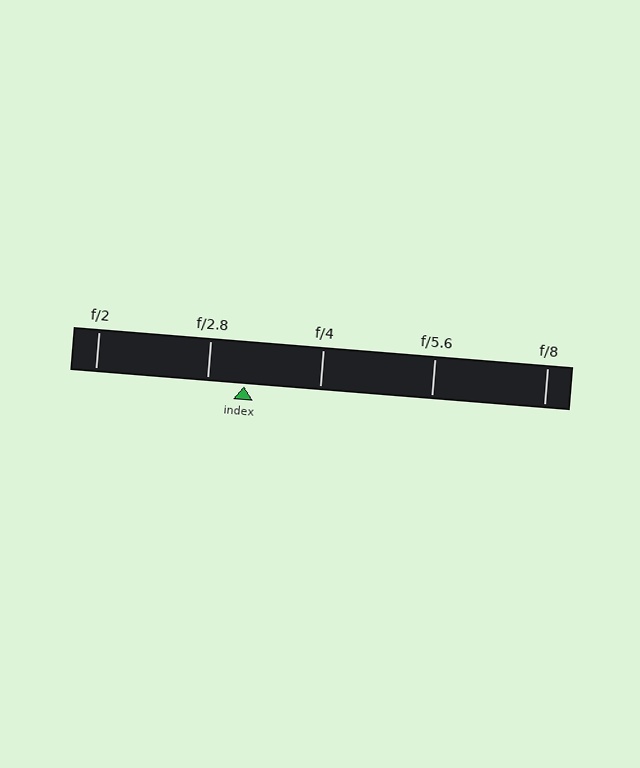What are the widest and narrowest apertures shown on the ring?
The widest aperture shown is f/2 and the narrowest is f/8.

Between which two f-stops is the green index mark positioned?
The index mark is between f/2.8 and f/4.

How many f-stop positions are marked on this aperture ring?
There are 5 f-stop positions marked.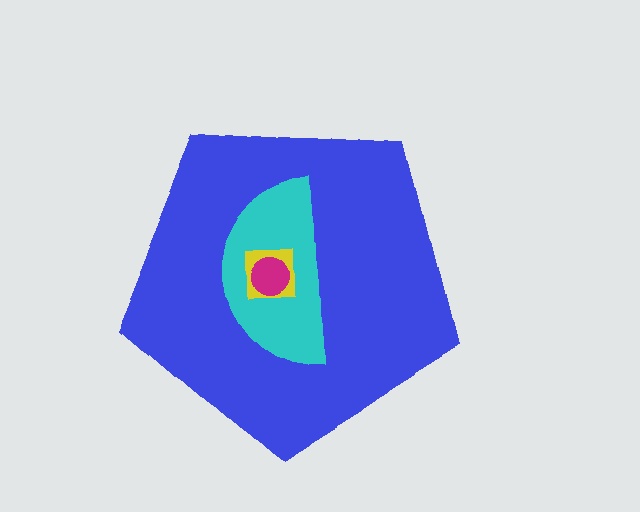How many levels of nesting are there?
4.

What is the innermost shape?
The magenta circle.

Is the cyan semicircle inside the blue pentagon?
Yes.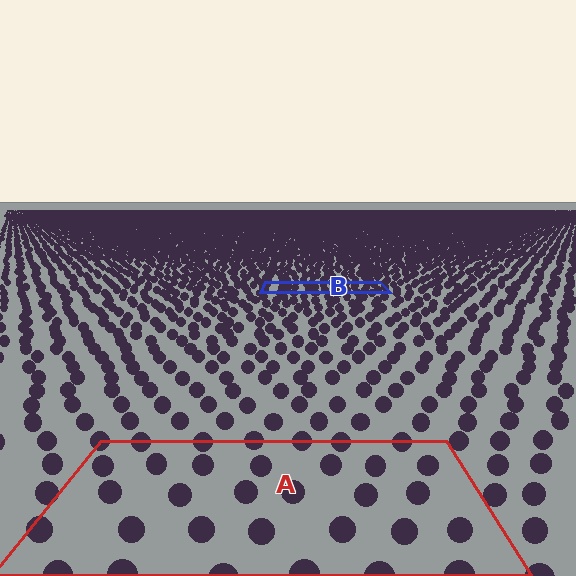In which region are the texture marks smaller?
The texture marks are smaller in region B, because it is farther away.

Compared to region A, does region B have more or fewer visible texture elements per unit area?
Region B has more texture elements per unit area — they are packed more densely because it is farther away.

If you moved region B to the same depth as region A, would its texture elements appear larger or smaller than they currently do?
They would appear larger. At a closer depth, the same texture elements are projected at a bigger on-screen size.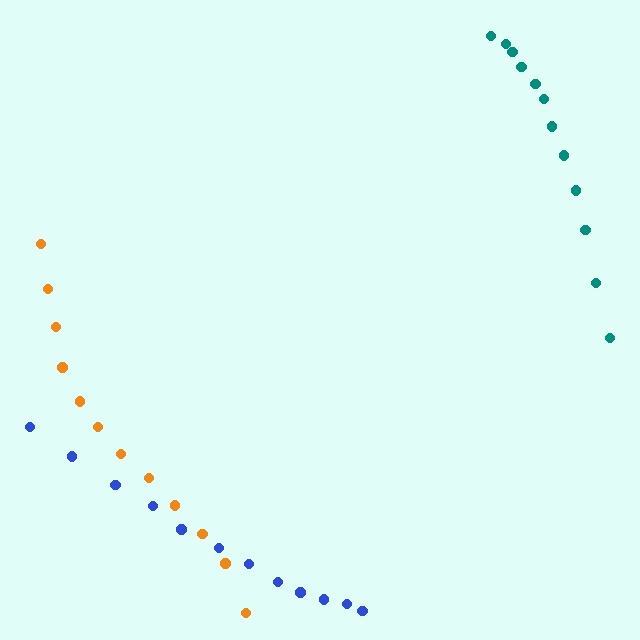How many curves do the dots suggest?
There are 3 distinct paths.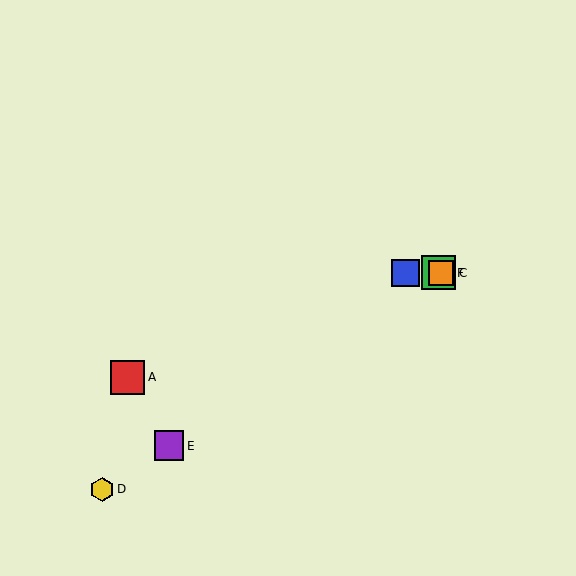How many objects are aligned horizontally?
3 objects (B, C, F) are aligned horizontally.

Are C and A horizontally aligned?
No, C is at y≈273 and A is at y≈377.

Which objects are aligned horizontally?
Objects B, C, F are aligned horizontally.